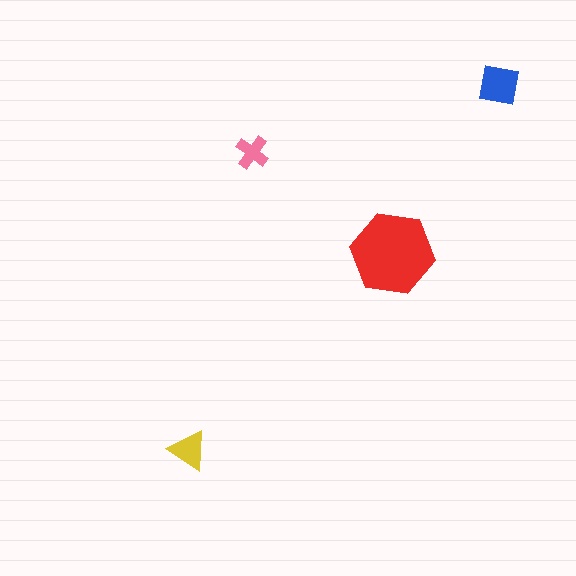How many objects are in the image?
There are 4 objects in the image.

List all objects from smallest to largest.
The pink cross, the yellow triangle, the blue square, the red hexagon.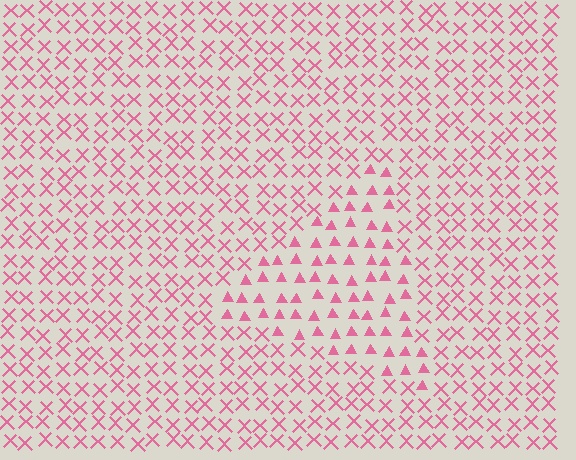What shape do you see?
I see a triangle.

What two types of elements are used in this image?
The image uses triangles inside the triangle region and X marks outside it.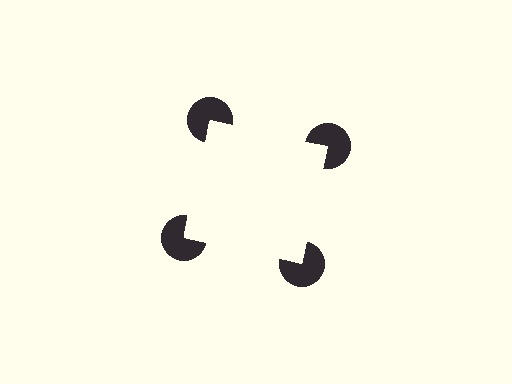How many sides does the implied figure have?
4 sides.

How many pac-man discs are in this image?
There are 4 — one at each vertex of the illusory square.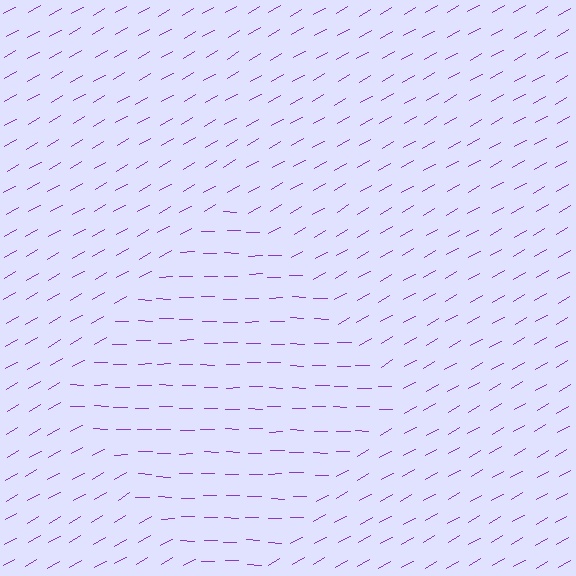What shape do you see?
I see a diamond.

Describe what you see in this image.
The image is filled with small purple line segments. A diamond region in the image has lines oriented differently from the surrounding lines, creating a visible texture boundary.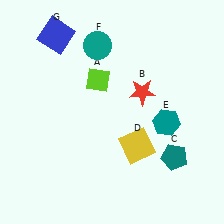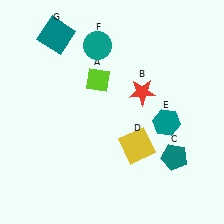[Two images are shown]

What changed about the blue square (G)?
In Image 1, G is blue. In Image 2, it changed to teal.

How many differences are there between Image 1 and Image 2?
There is 1 difference between the two images.